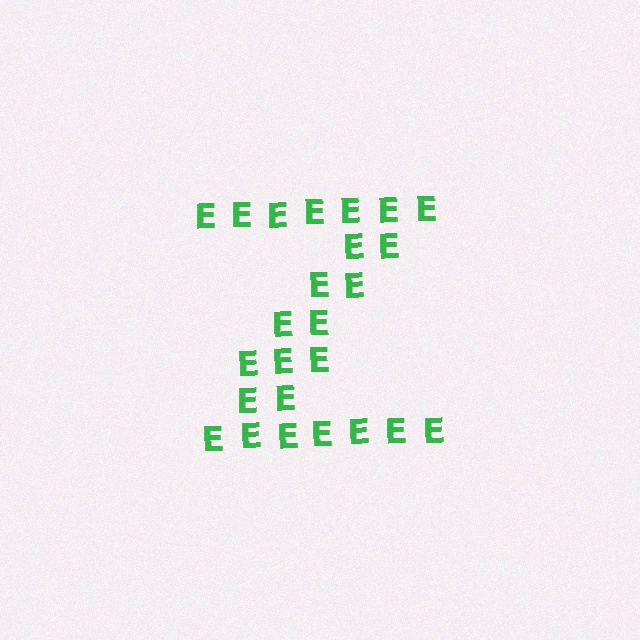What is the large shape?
The large shape is the letter Z.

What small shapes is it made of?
It is made of small letter E's.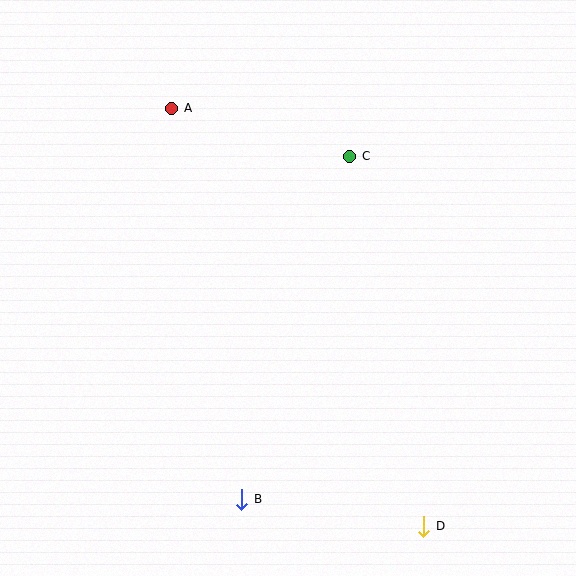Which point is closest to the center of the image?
Point C at (350, 156) is closest to the center.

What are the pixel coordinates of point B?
Point B is at (242, 499).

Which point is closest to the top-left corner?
Point A is closest to the top-left corner.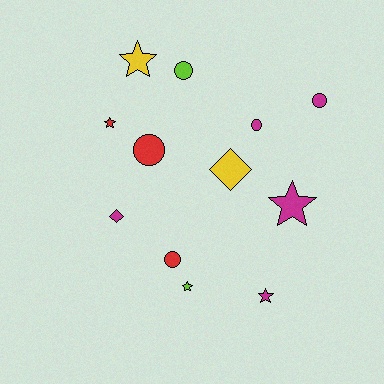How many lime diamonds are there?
There are no lime diamonds.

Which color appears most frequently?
Magenta, with 5 objects.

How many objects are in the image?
There are 12 objects.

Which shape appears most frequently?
Star, with 5 objects.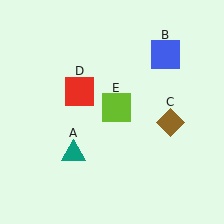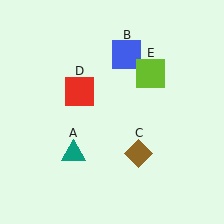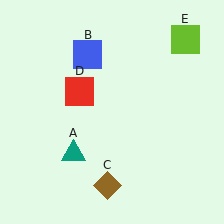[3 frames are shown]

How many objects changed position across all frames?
3 objects changed position: blue square (object B), brown diamond (object C), lime square (object E).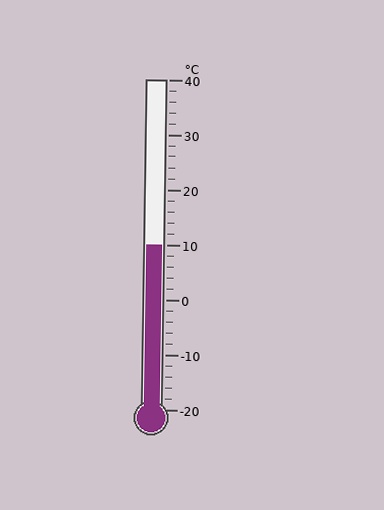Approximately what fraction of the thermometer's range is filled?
The thermometer is filled to approximately 50% of its range.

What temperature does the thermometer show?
The thermometer shows approximately 10°C.